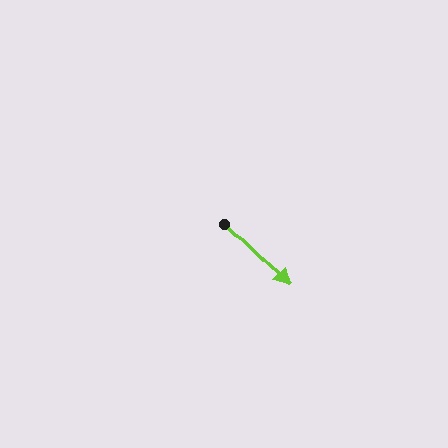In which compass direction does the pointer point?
Southeast.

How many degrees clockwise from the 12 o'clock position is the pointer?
Approximately 134 degrees.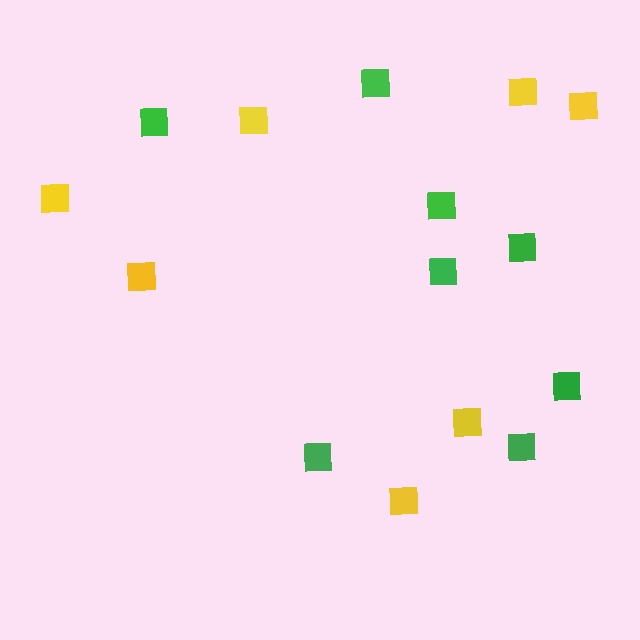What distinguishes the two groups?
There are 2 groups: one group of green squares (8) and one group of yellow squares (7).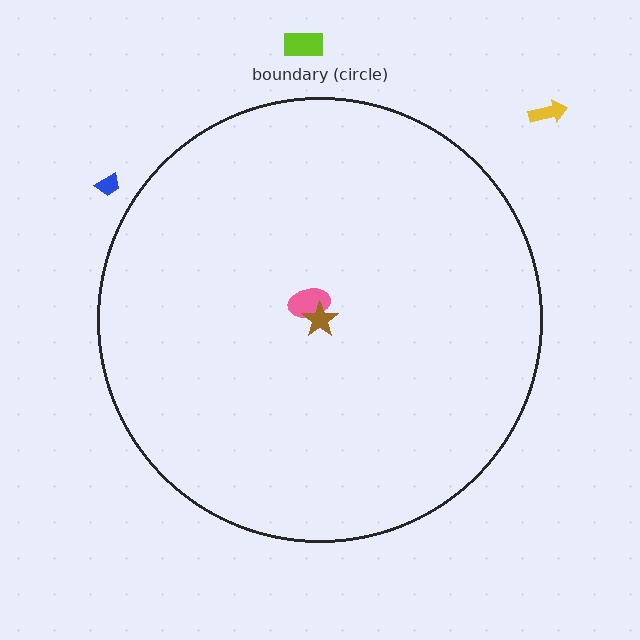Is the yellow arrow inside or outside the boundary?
Outside.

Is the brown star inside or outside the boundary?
Inside.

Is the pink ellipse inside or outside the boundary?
Inside.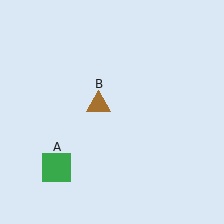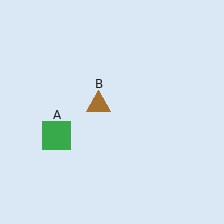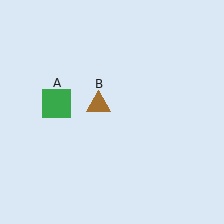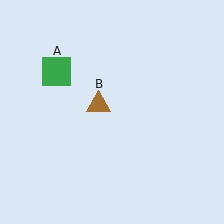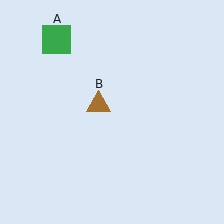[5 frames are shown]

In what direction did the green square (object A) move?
The green square (object A) moved up.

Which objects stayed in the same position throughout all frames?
Brown triangle (object B) remained stationary.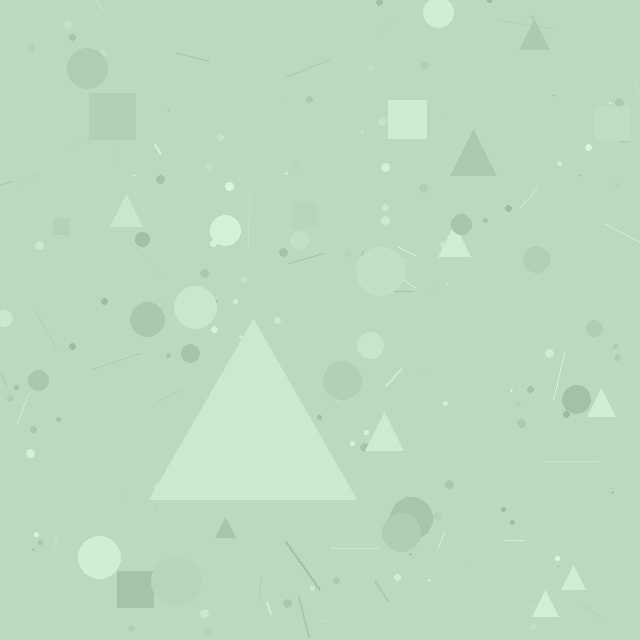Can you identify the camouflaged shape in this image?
The camouflaged shape is a triangle.